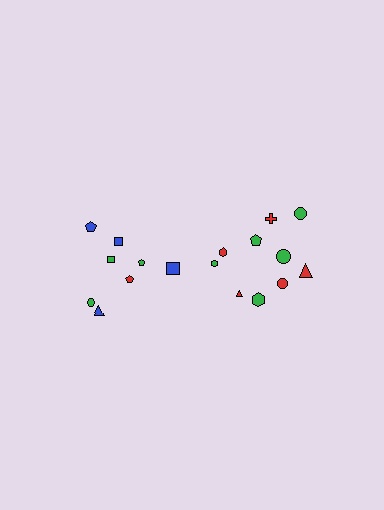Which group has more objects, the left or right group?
The right group.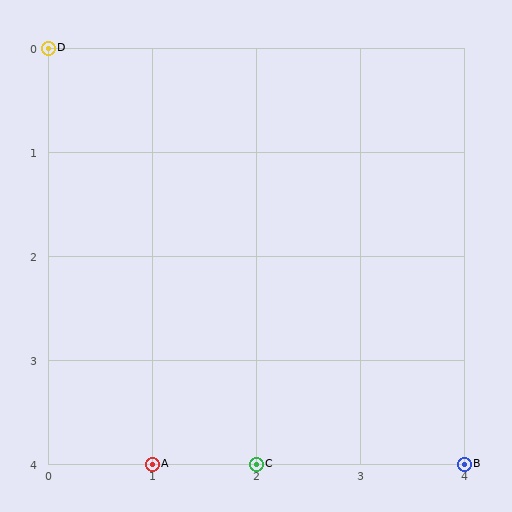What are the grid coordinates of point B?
Point B is at grid coordinates (4, 4).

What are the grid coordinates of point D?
Point D is at grid coordinates (0, 0).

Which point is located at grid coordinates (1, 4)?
Point A is at (1, 4).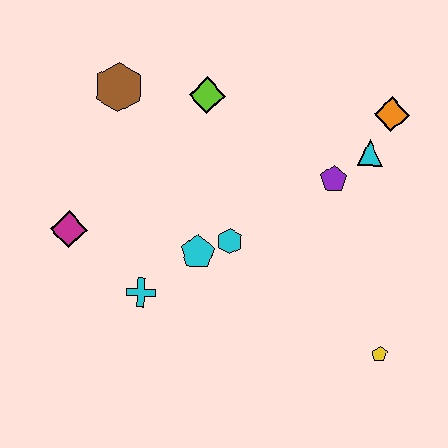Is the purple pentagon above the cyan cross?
Yes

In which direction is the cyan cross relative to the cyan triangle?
The cyan cross is to the left of the cyan triangle.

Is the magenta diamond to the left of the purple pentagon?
Yes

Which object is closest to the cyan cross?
The cyan pentagon is closest to the cyan cross.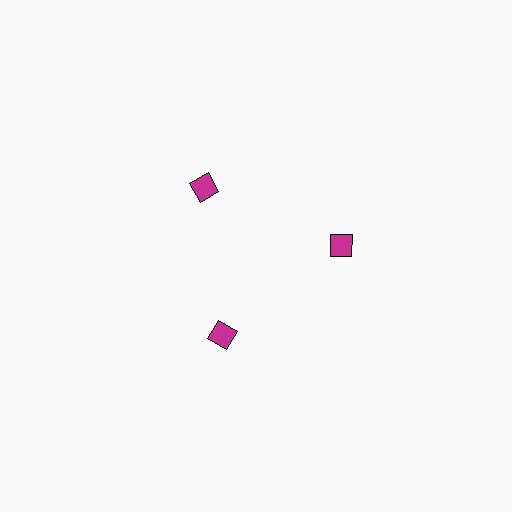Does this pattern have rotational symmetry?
Yes, this pattern has 3-fold rotational symmetry. It looks the same after rotating 120 degrees around the center.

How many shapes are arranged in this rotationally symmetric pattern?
There are 3 shapes, arranged in 3 groups of 1.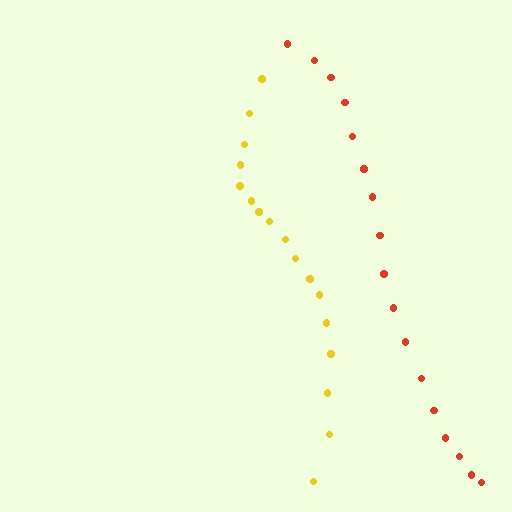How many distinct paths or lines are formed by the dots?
There are 2 distinct paths.